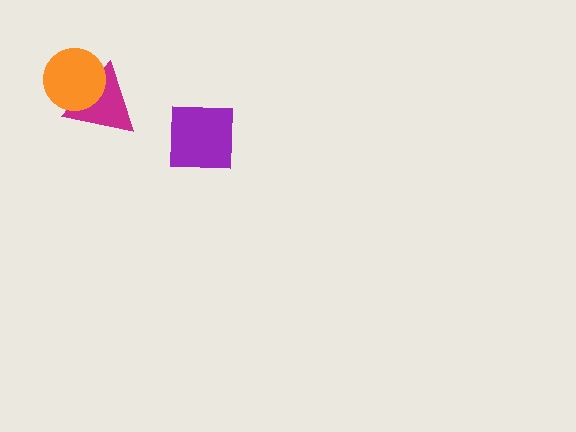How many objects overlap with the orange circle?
1 object overlaps with the orange circle.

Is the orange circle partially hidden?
No, no other shape covers it.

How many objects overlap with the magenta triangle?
1 object overlaps with the magenta triangle.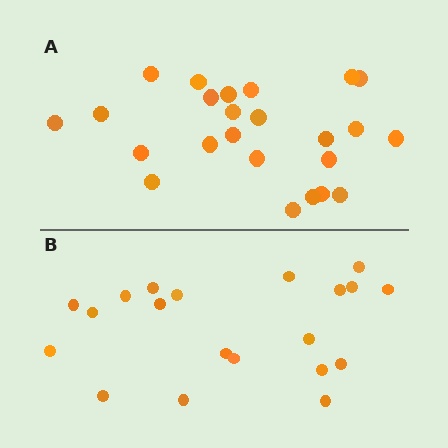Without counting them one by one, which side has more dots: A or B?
Region A (the top region) has more dots.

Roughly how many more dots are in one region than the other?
Region A has about 4 more dots than region B.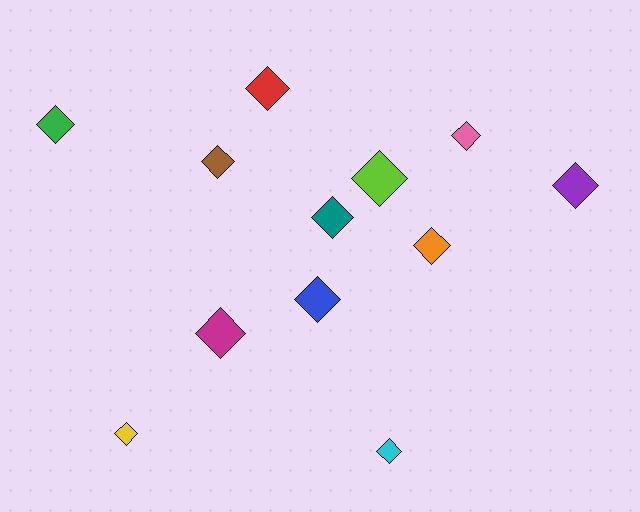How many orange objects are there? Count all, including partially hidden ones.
There is 1 orange object.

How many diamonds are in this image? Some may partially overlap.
There are 12 diamonds.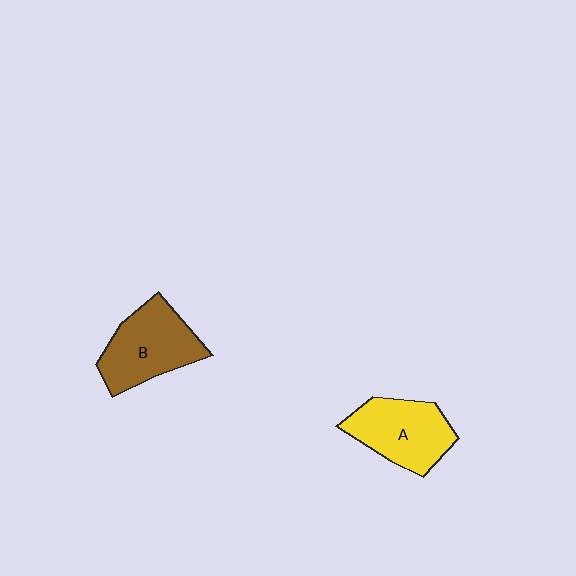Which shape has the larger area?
Shape B (brown).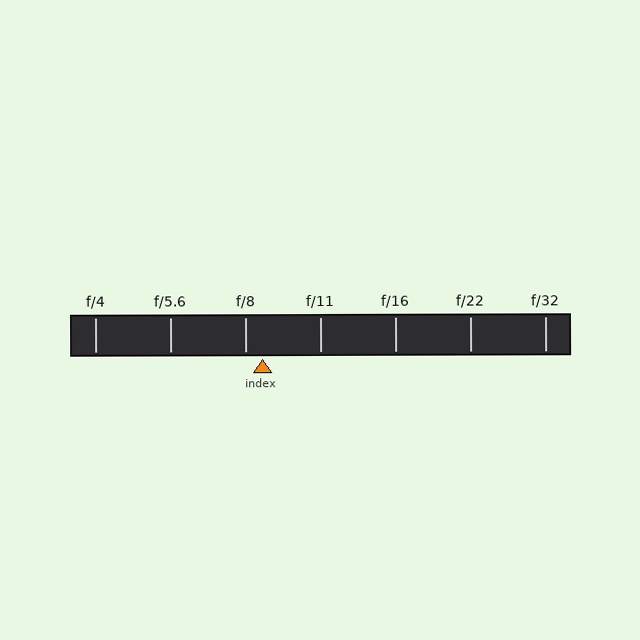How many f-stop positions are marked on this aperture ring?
There are 7 f-stop positions marked.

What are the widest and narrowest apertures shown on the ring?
The widest aperture shown is f/4 and the narrowest is f/32.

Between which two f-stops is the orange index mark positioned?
The index mark is between f/8 and f/11.